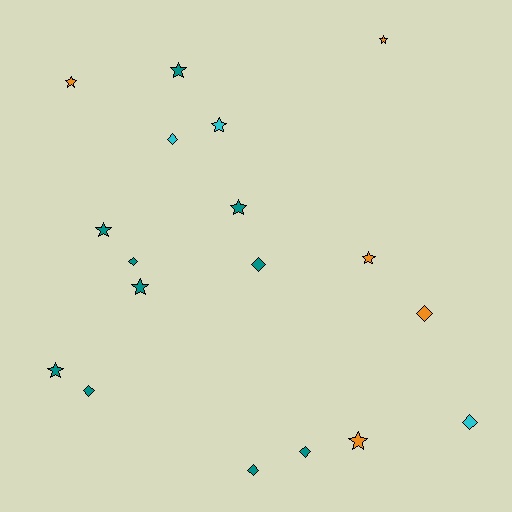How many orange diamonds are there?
There is 1 orange diamond.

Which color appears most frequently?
Teal, with 10 objects.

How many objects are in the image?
There are 18 objects.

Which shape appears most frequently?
Star, with 10 objects.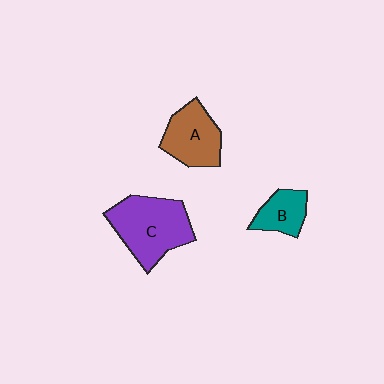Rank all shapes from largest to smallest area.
From largest to smallest: C (purple), A (brown), B (teal).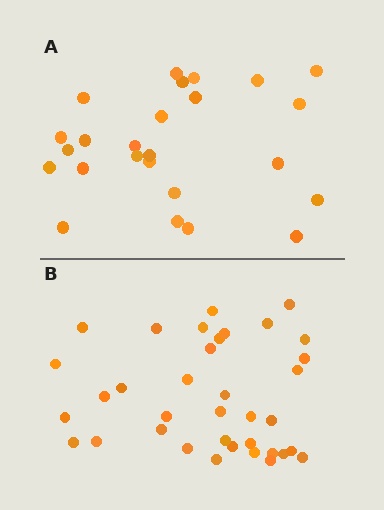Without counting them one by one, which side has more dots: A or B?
Region B (the bottom region) has more dots.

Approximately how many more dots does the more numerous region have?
Region B has roughly 12 or so more dots than region A.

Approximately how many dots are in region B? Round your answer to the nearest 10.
About 40 dots. (The exact count is 36, which rounds to 40.)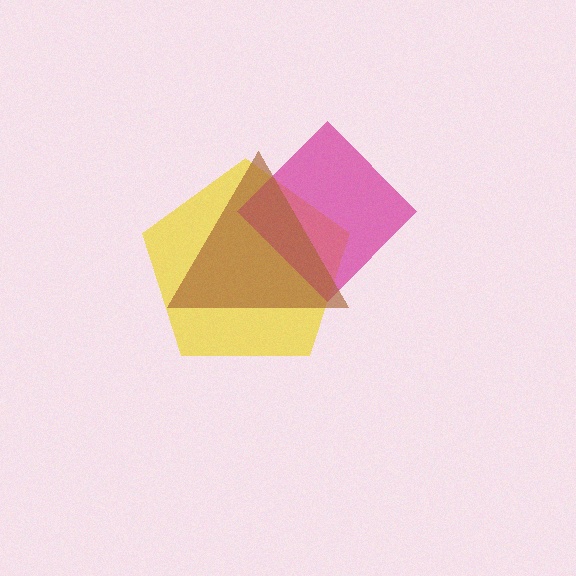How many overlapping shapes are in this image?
There are 3 overlapping shapes in the image.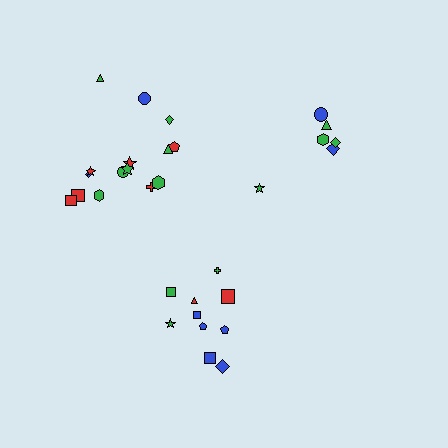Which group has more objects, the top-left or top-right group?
The top-left group.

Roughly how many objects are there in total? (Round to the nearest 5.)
Roughly 30 objects in total.